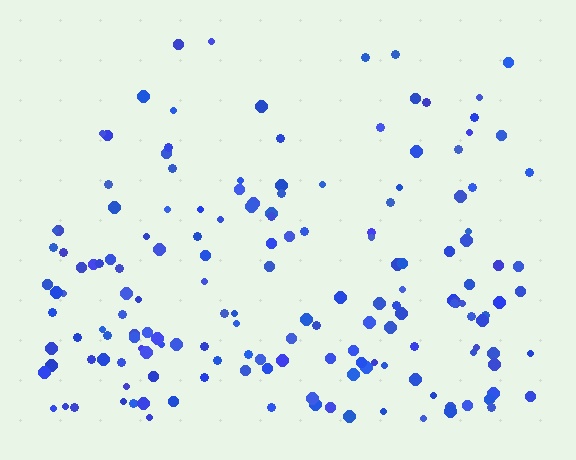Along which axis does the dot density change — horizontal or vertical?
Vertical.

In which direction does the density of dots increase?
From top to bottom, with the bottom side densest.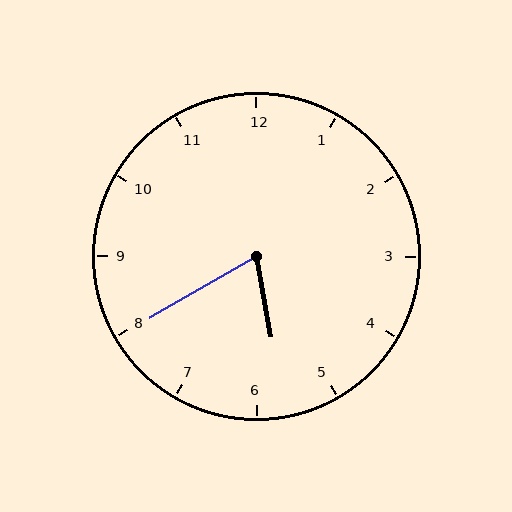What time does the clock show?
5:40.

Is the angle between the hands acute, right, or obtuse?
It is acute.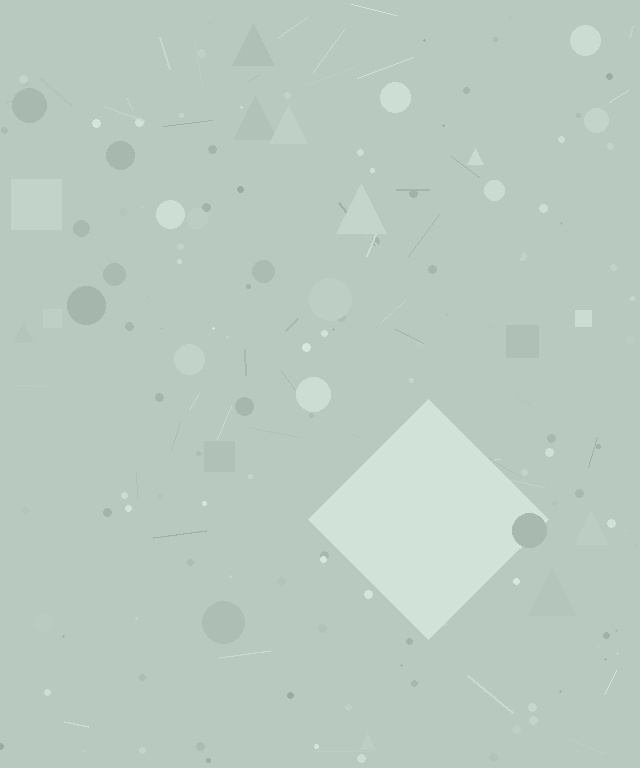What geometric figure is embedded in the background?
A diamond is embedded in the background.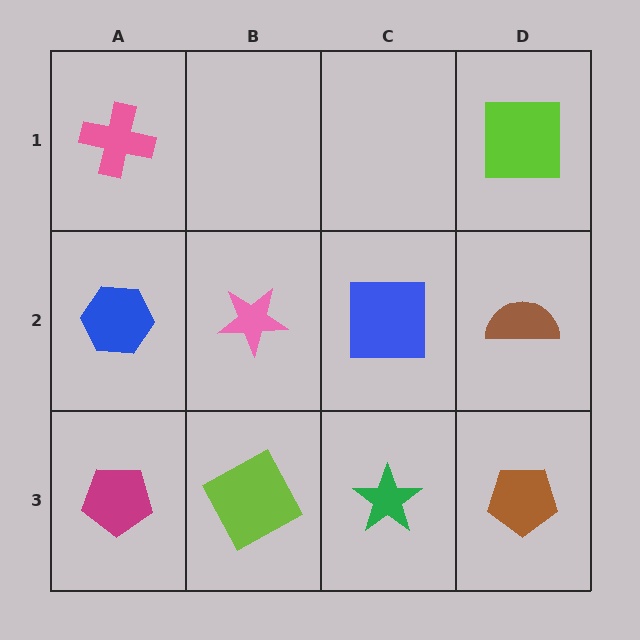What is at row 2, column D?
A brown semicircle.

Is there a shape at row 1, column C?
No, that cell is empty.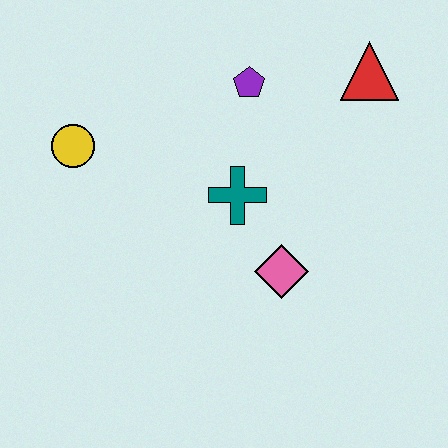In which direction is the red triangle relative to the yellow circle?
The red triangle is to the right of the yellow circle.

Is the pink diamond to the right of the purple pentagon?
Yes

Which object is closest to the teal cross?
The pink diamond is closest to the teal cross.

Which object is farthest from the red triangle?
The yellow circle is farthest from the red triangle.